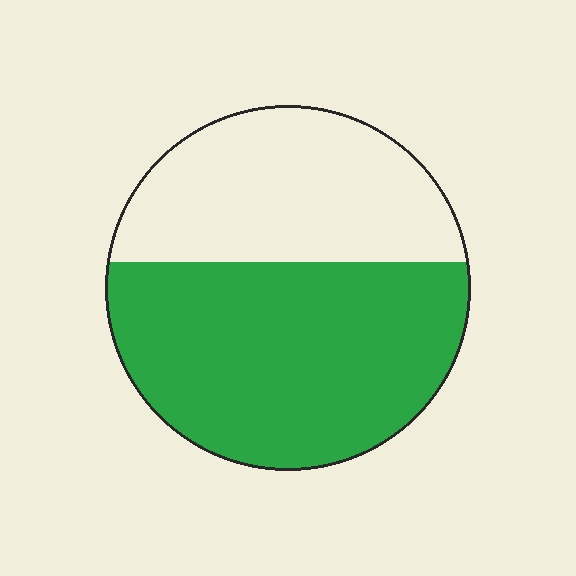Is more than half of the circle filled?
Yes.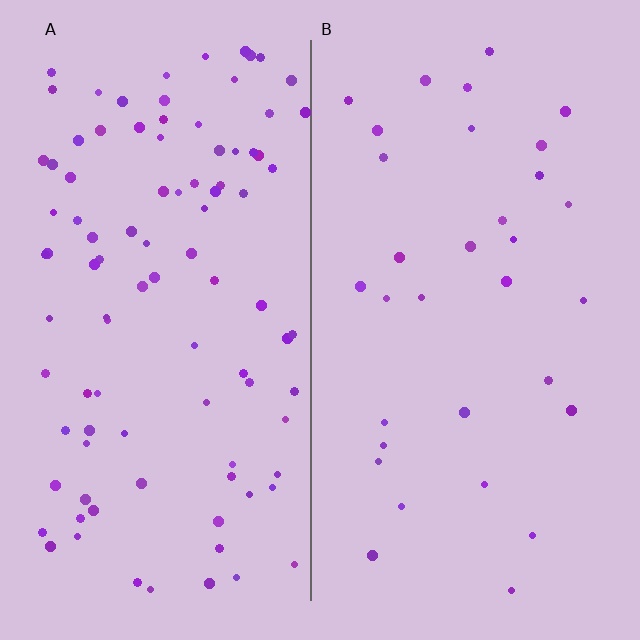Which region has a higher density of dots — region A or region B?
A (the left).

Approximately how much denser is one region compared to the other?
Approximately 3.0× — region A over region B.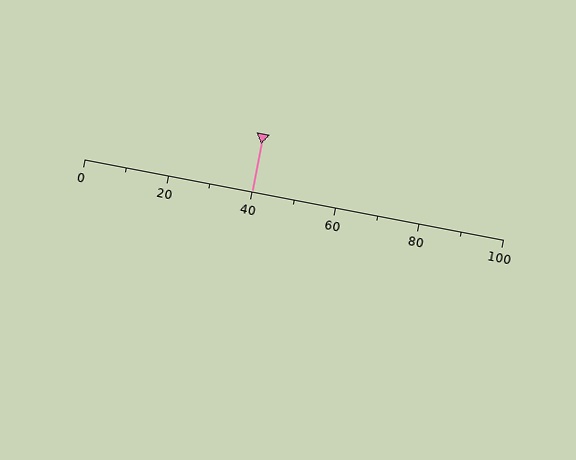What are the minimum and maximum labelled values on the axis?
The axis runs from 0 to 100.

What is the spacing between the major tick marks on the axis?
The major ticks are spaced 20 apart.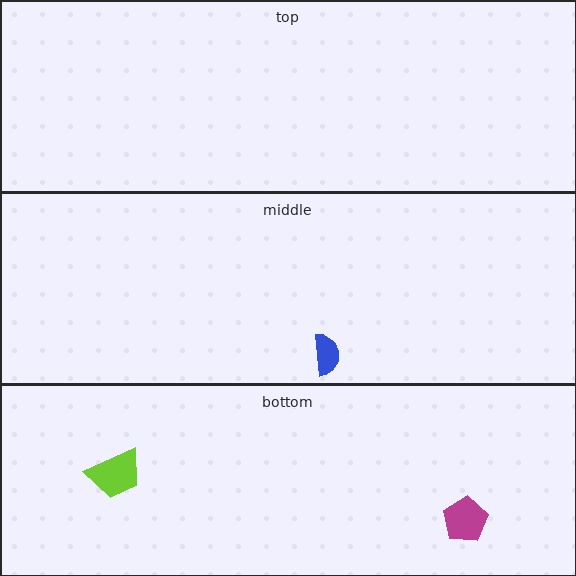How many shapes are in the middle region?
1.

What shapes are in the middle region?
The blue semicircle.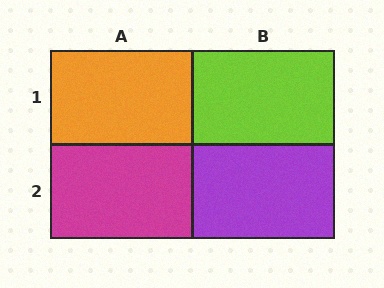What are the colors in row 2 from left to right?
Magenta, purple.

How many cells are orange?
1 cell is orange.